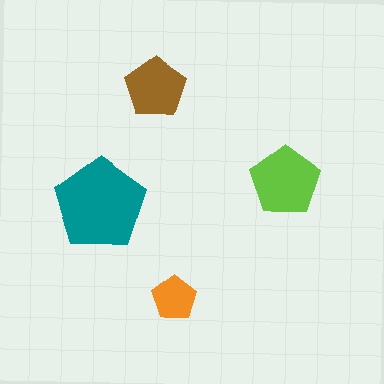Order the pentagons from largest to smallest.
the teal one, the lime one, the brown one, the orange one.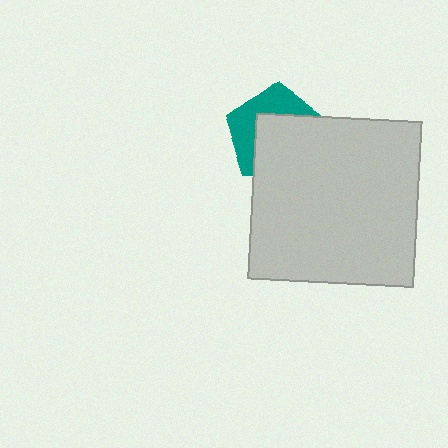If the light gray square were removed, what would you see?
You would see the complete teal pentagon.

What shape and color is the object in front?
The object in front is a light gray square.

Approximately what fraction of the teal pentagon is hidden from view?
Roughly 59% of the teal pentagon is hidden behind the light gray square.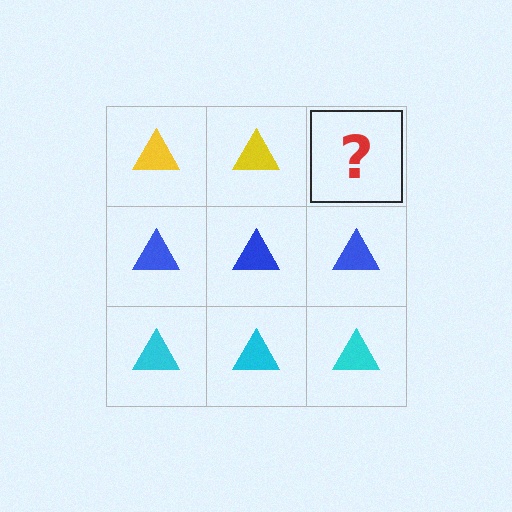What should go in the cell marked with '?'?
The missing cell should contain a yellow triangle.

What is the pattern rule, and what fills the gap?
The rule is that each row has a consistent color. The gap should be filled with a yellow triangle.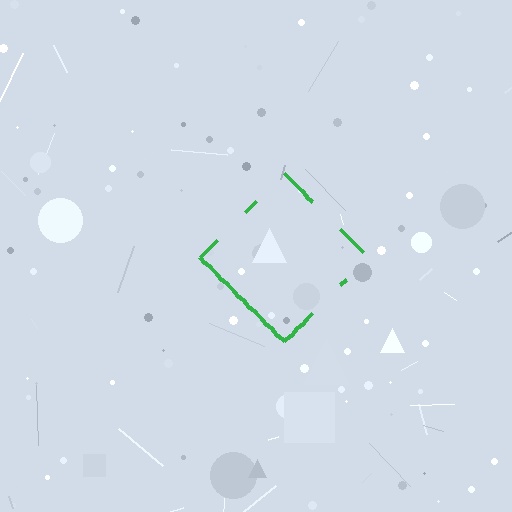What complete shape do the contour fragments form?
The contour fragments form a diamond.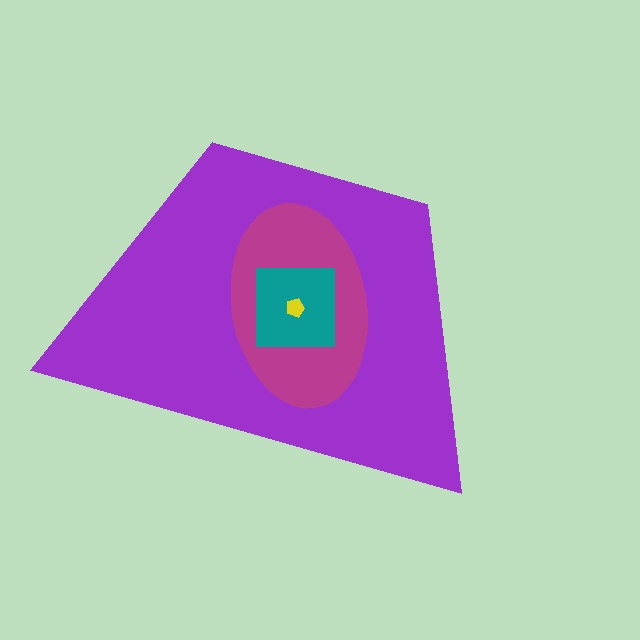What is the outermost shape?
The purple trapezoid.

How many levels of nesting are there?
4.